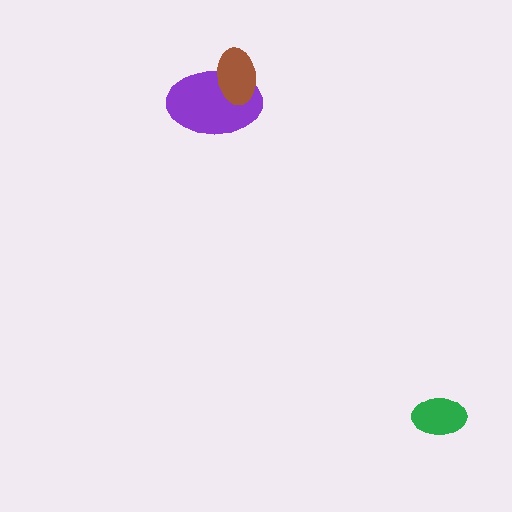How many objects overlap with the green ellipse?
0 objects overlap with the green ellipse.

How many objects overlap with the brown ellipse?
1 object overlaps with the brown ellipse.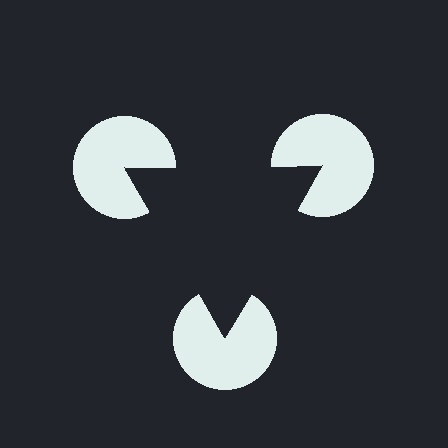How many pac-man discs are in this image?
There are 3 — one at each vertex of the illusory triangle.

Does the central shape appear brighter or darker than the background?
It typically appears slightly darker than the background, even though no actual brightness change is drawn.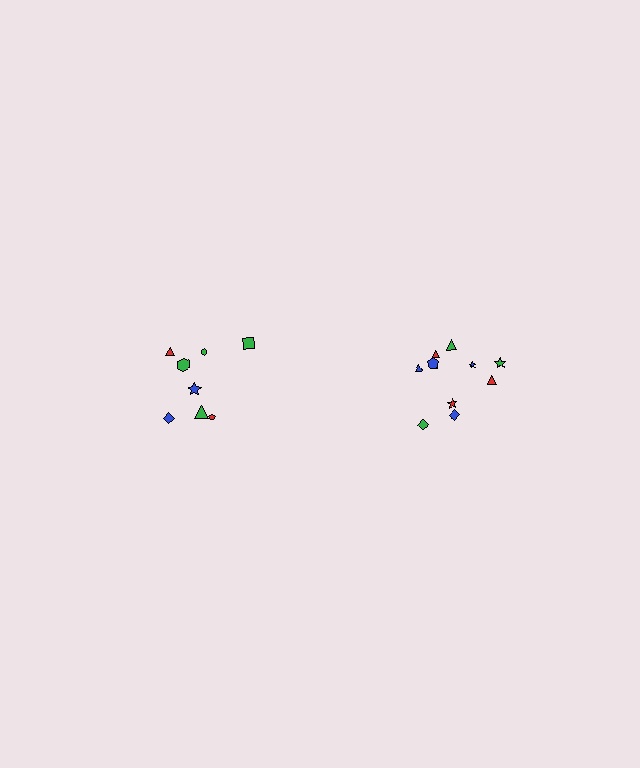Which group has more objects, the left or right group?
The right group.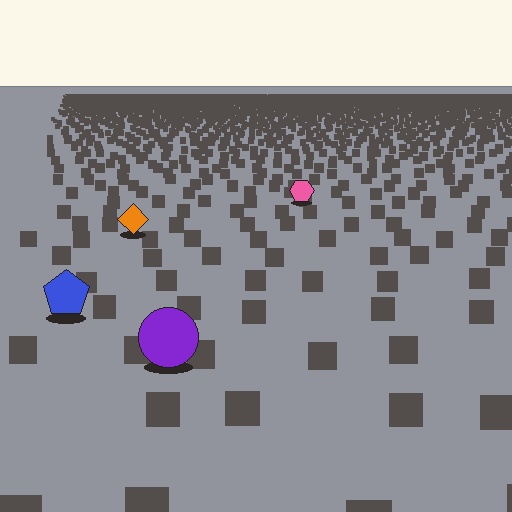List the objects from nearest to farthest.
From nearest to farthest: the purple circle, the blue pentagon, the orange diamond, the pink hexagon.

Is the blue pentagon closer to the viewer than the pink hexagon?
Yes. The blue pentagon is closer — you can tell from the texture gradient: the ground texture is coarser near it.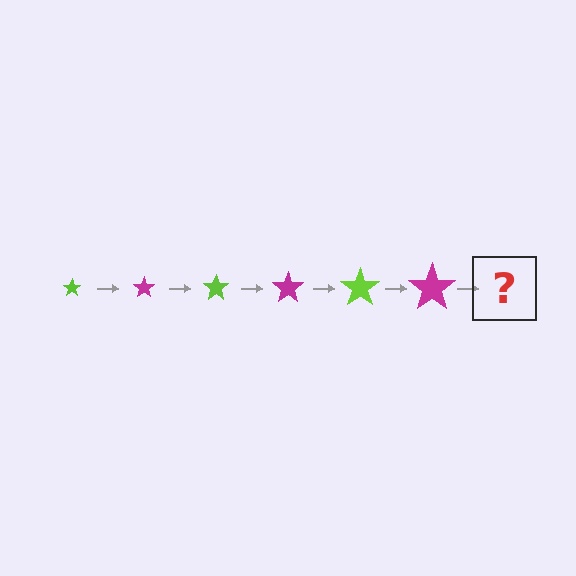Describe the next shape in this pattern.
It should be a lime star, larger than the previous one.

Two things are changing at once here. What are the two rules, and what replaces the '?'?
The two rules are that the star grows larger each step and the color cycles through lime and magenta. The '?' should be a lime star, larger than the previous one.